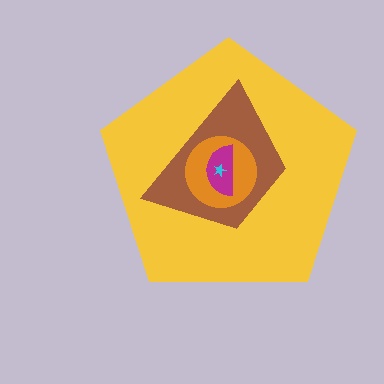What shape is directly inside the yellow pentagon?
The brown trapezoid.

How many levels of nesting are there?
5.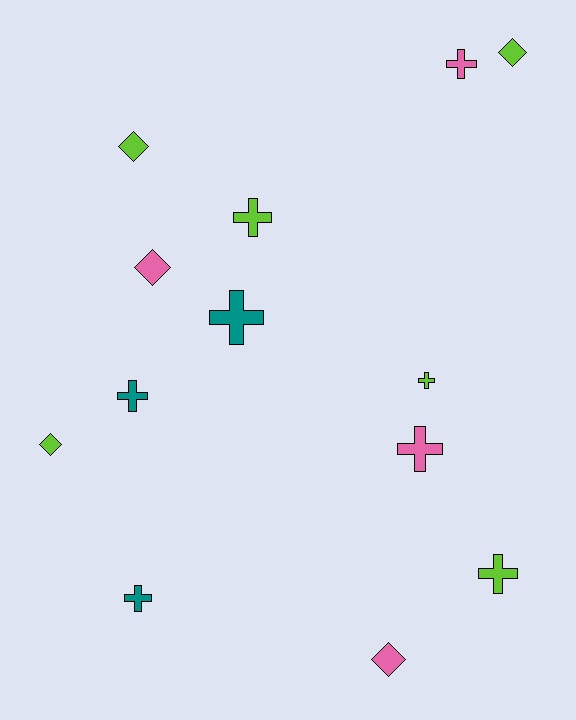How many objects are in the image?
There are 13 objects.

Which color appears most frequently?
Lime, with 6 objects.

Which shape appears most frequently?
Cross, with 8 objects.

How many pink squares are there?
There are no pink squares.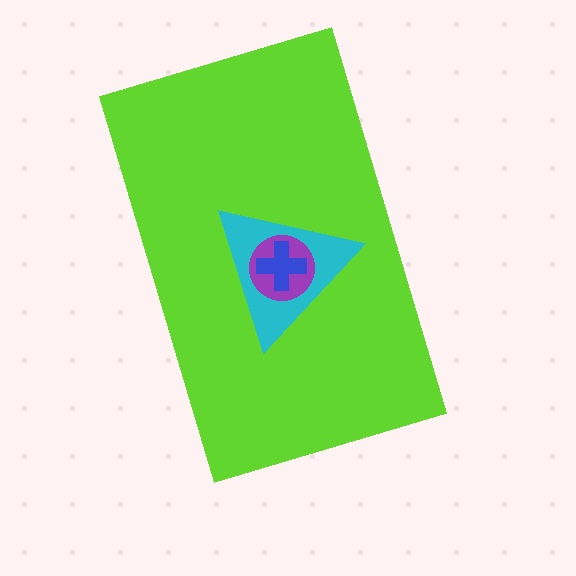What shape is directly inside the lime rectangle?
The cyan triangle.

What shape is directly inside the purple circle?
The blue cross.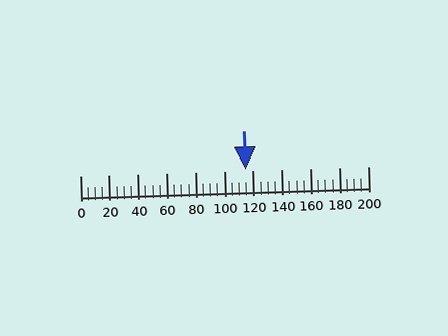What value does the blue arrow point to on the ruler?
The blue arrow points to approximately 115.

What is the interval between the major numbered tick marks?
The major tick marks are spaced 20 units apart.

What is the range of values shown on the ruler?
The ruler shows values from 0 to 200.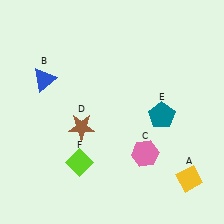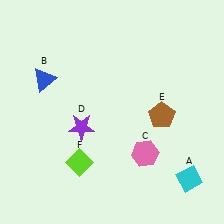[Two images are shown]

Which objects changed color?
A changed from yellow to cyan. D changed from brown to purple. E changed from teal to brown.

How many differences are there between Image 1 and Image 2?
There are 3 differences between the two images.